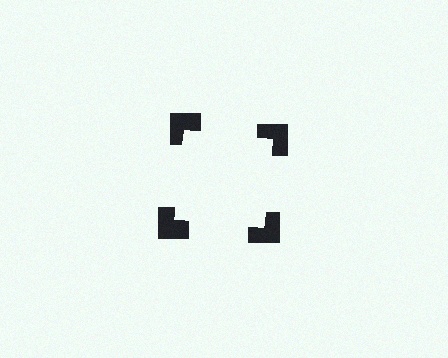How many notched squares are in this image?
There are 4 — one at each vertex of the illusory square.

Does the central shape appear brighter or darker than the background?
It typically appears slightly brighter than the background, even though no actual brightness change is drawn.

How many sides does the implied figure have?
4 sides.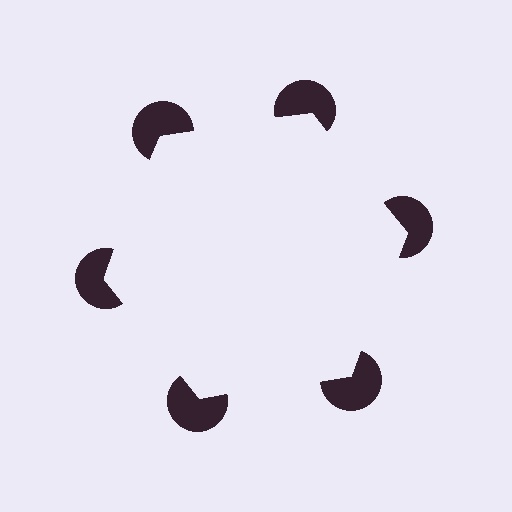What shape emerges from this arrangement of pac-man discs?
An illusory hexagon — its edges are inferred from the aligned wedge cuts in the pac-man discs, not physically drawn.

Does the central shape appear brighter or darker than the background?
It typically appears slightly brighter than the background, even though no actual brightness change is drawn.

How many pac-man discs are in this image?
There are 6 — one at each vertex of the illusory hexagon.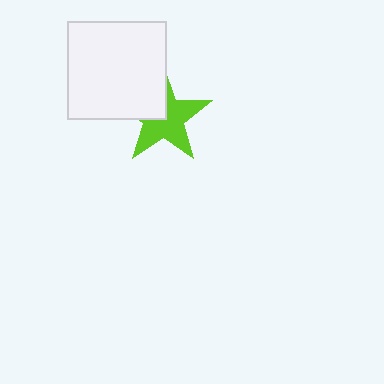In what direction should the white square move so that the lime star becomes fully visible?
The white square should move toward the upper-left. That is the shortest direction to clear the overlap and leave the lime star fully visible.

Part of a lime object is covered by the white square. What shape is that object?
It is a star.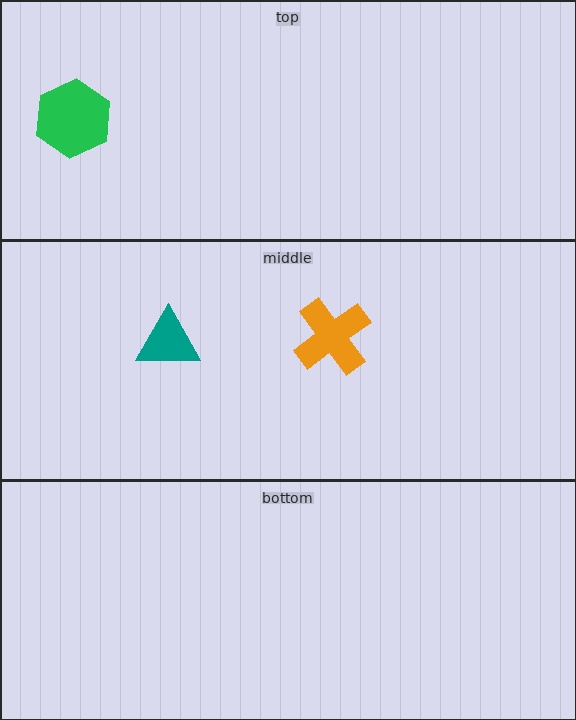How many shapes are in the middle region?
2.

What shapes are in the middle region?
The orange cross, the teal triangle.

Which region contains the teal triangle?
The middle region.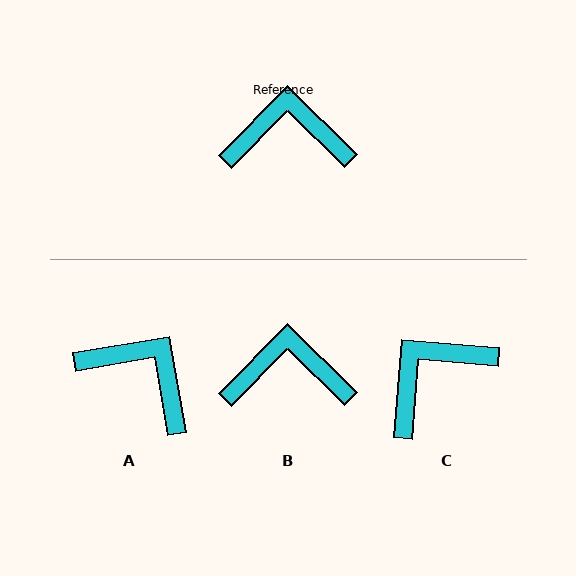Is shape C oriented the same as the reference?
No, it is off by about 40 degrees.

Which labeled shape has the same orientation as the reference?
B.